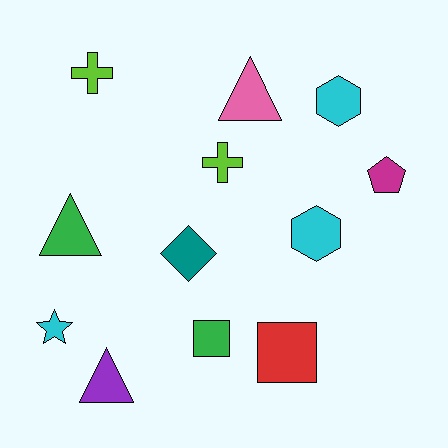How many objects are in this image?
There are 12 objects.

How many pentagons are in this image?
There is 1 pentagon.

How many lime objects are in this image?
There are 2 lime objects.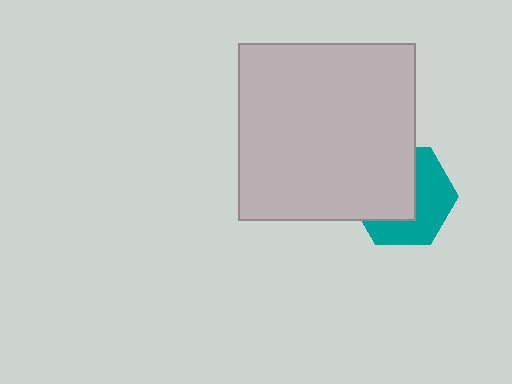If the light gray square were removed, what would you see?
You would see the complete teal hexagon.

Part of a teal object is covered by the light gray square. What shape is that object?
It is a hexagon.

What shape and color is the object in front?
The object in front is a light gray square.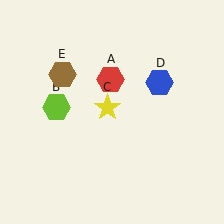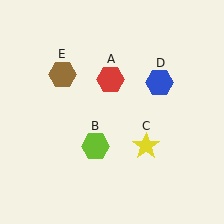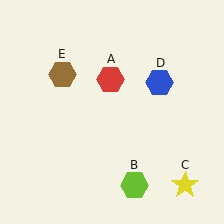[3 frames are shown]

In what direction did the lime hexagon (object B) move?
The lime hexagon (object B) moved down and to the right.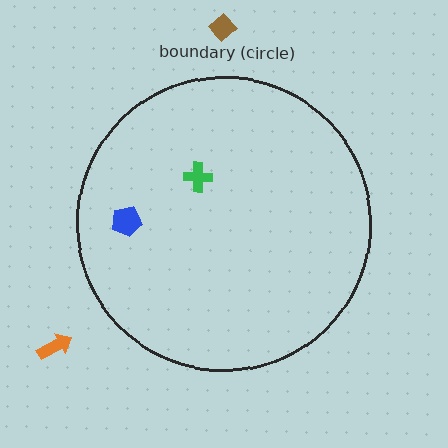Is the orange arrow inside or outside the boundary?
Outside.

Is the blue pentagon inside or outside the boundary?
Inside.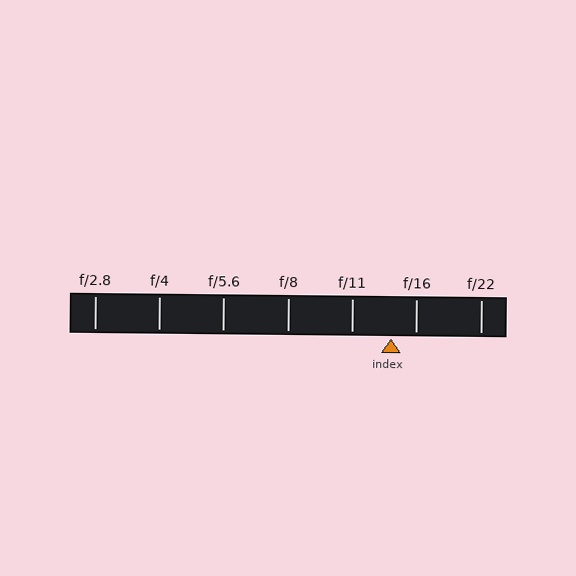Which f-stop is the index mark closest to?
The index mark is closest to f/16.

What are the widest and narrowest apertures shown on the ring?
The widest aperture shown is f/2.8 and the narrowest is f/22.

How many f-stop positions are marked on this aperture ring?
There are 7 f-stop positions marked.